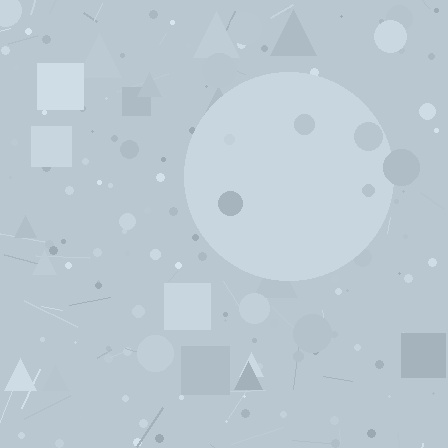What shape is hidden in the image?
A circle is hidden in the image.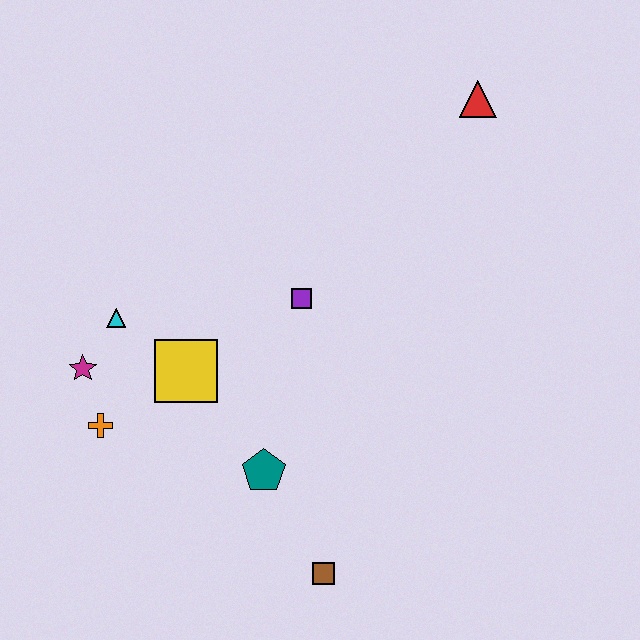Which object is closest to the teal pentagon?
The brown square is closest to the teal pentagon.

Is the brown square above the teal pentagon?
No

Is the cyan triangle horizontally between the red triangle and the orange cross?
Yes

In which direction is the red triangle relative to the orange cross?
The red triangle is to the right of the orange cross.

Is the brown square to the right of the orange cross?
Yes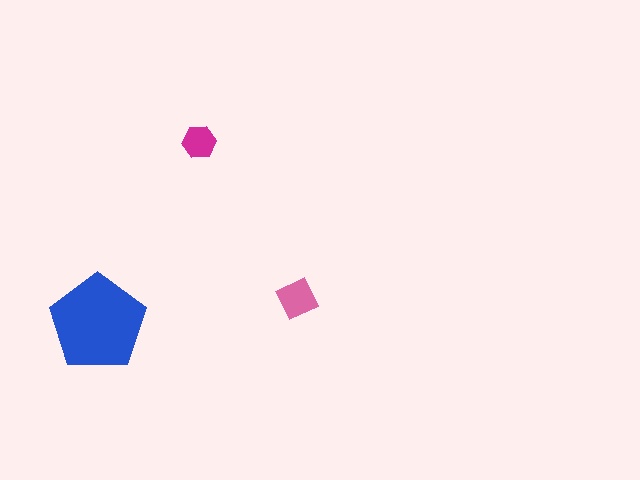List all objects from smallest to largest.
The magenta hexagon, the pink diamond, the blue pentagon.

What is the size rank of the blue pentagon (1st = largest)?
1st.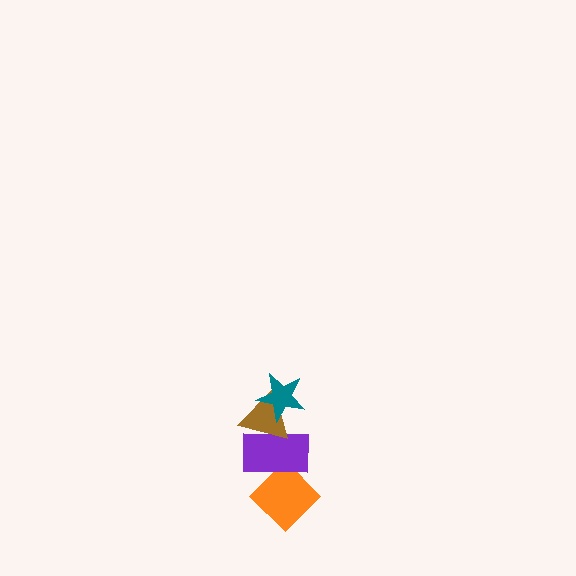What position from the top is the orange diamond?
The orange diamond is 4th from the top.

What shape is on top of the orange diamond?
The purple rectangle is on top of the orange diamond.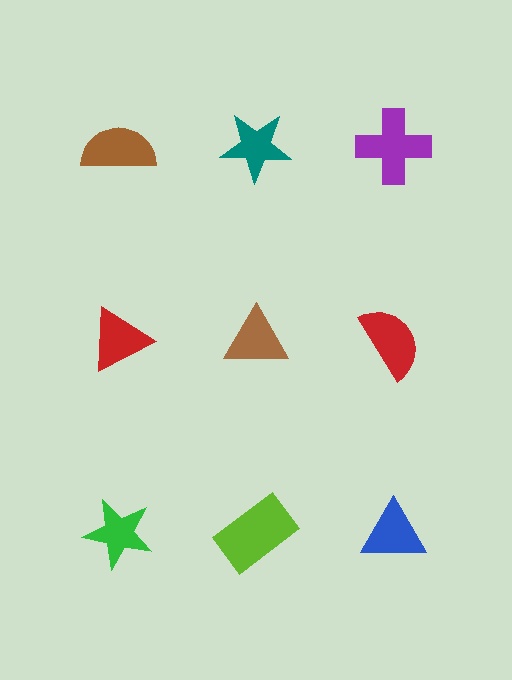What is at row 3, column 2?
A lime rectangle.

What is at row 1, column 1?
A brown semicircle.